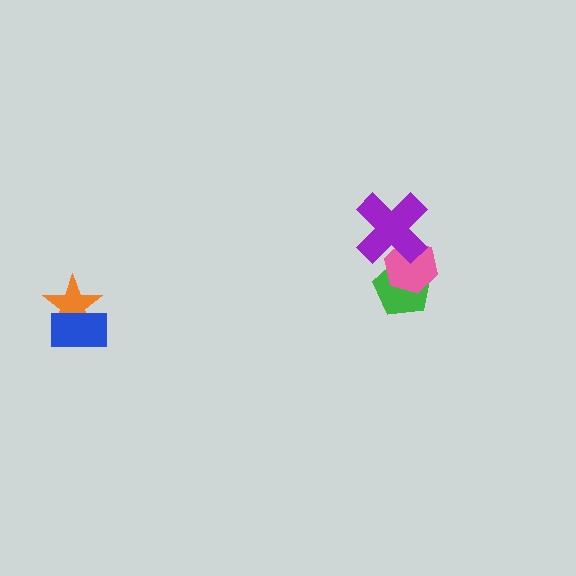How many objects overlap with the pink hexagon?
2 objects overlap with the pink hexagon.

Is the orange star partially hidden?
Yes, it is partially covered by another shape.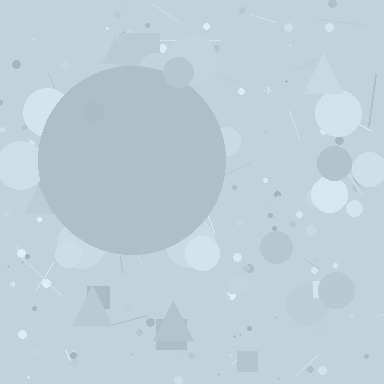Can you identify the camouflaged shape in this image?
The camouflaged shape is a circle.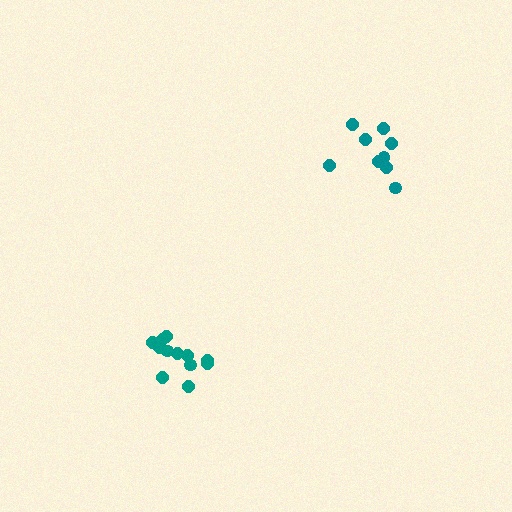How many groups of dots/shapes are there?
There are 2 groups.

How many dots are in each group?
Group 1: 12 dots, Group 2: 9 dots (21 total).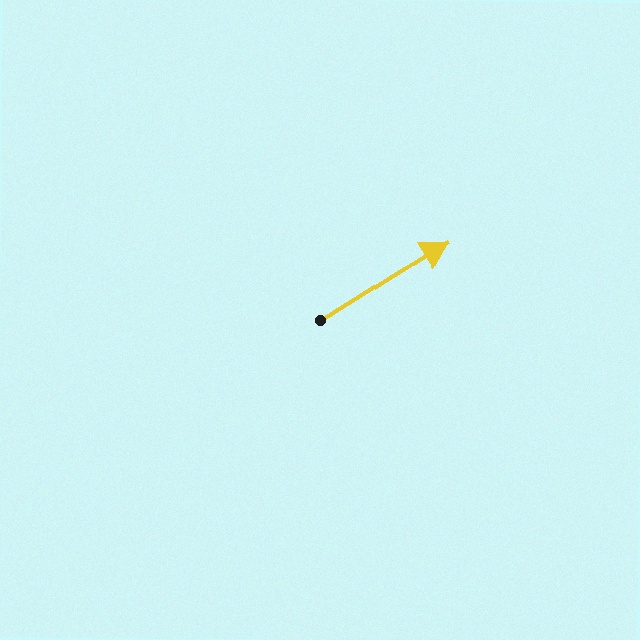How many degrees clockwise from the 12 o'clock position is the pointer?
Approximately 58 degrees.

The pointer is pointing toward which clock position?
Roughly 2 o'clock.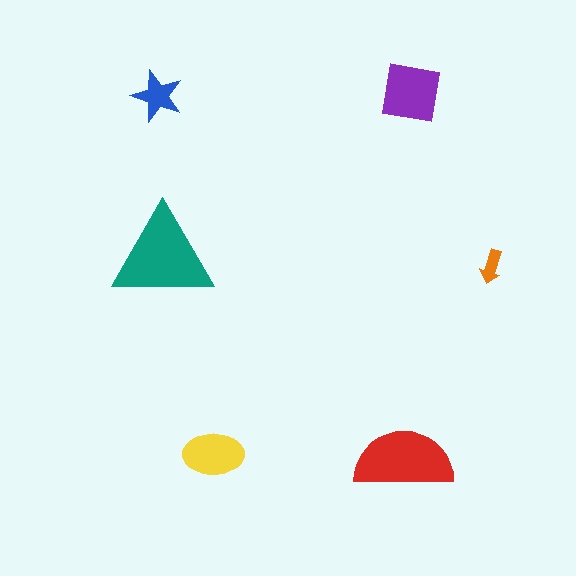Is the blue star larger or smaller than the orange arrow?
Larger.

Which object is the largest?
The teal triangle.